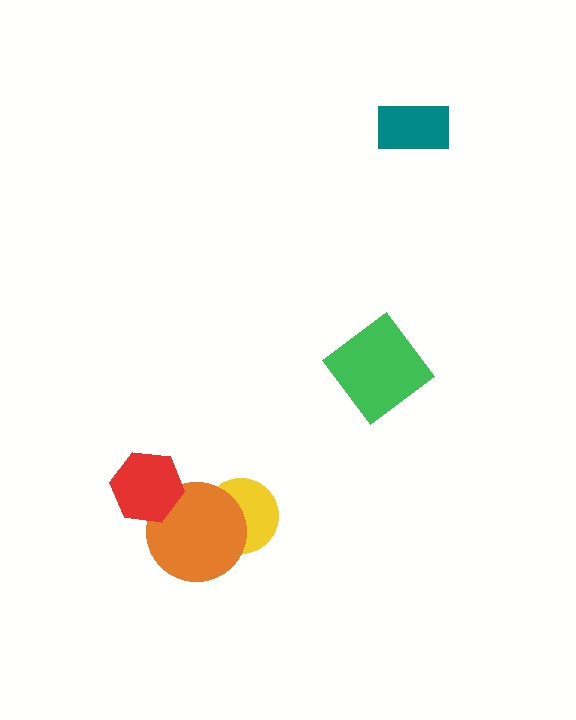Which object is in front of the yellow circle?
The orange circle is in front of the yellow circle.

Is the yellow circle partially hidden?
Yes, it is partially covered by another shape.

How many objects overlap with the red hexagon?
1 object overlaps with the red hexagon.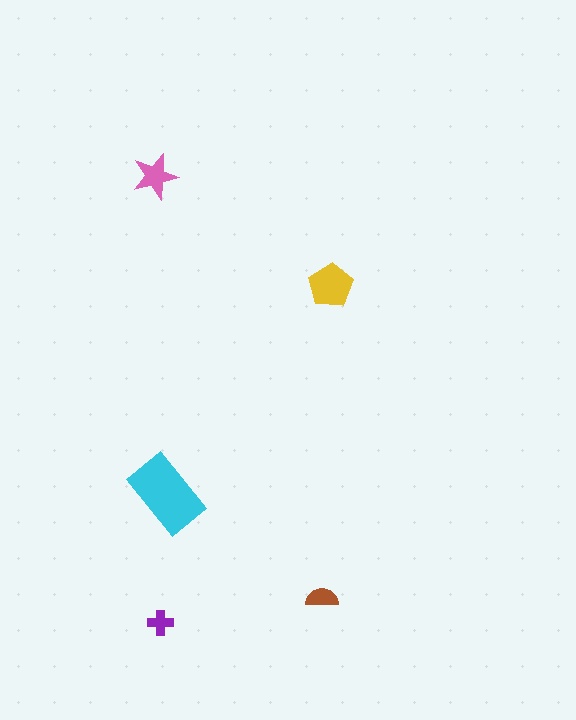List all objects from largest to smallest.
The cyan rectangle, the yellow pentagon, the pink star, the brown semicircle, the purple cross.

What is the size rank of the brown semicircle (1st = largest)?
4th.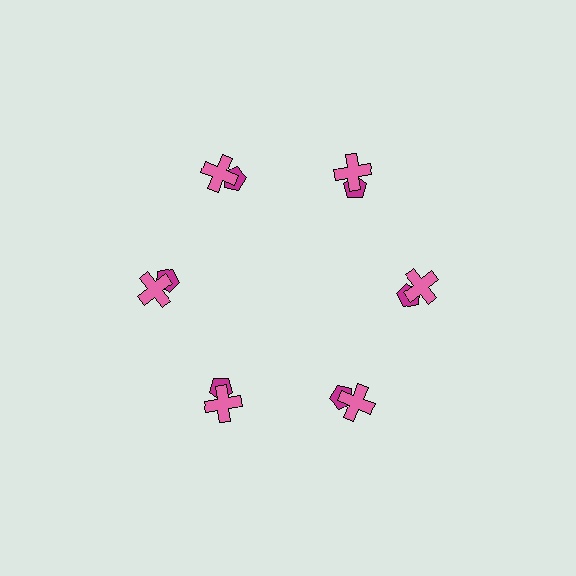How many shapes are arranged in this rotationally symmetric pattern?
There are 12 shapes, arranged in 6 groups of 2.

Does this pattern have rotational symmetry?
Yes, this pattern has 6-fold rotational symmetry. It looks the same after rotating 60 degrees around the center.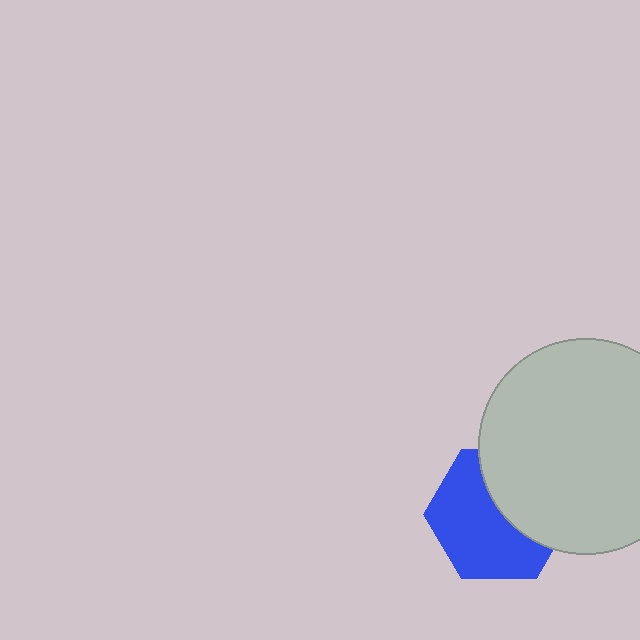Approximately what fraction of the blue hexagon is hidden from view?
Roughly 41% of the blue hexagon is hidden behind the light gray circle.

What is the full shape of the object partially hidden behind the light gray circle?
The partially hidden object is a blue hexagon.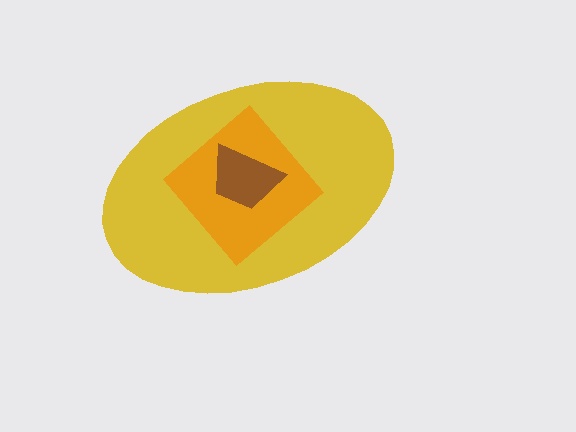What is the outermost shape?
The yellow ellipse.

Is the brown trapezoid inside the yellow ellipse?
Yes.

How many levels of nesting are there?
3.